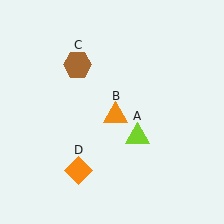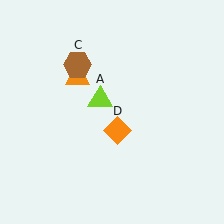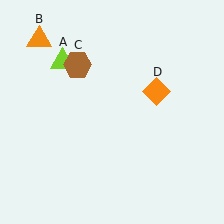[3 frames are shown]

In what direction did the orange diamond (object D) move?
The orange diamond (object D) moved up and to the right.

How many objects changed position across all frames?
3 objects changed position: lime triangle (object A), orange triangle (object B), orange diamond (object D).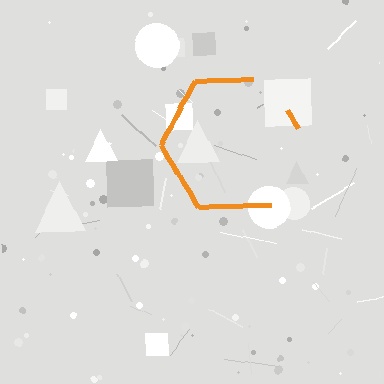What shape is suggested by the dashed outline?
The dashed outline suggests a hexagon.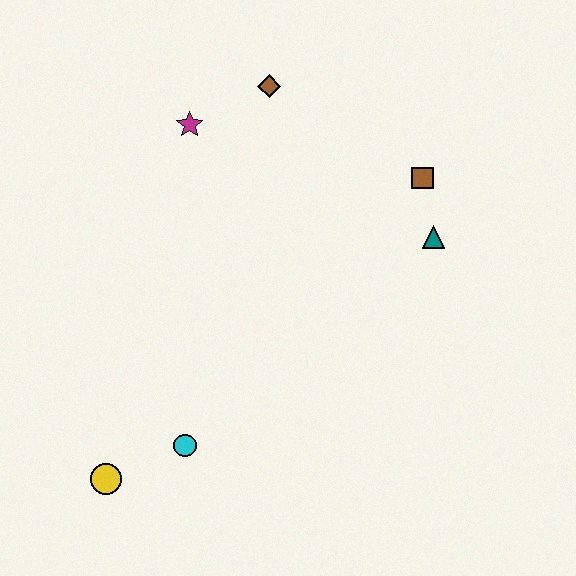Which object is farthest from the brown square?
The yellow circle is farthest from the brown square.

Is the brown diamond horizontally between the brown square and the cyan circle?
Yes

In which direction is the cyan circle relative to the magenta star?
The cyan circle is below the magenta star.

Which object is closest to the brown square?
The teal triangle is closest to the brown square.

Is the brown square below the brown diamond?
Yes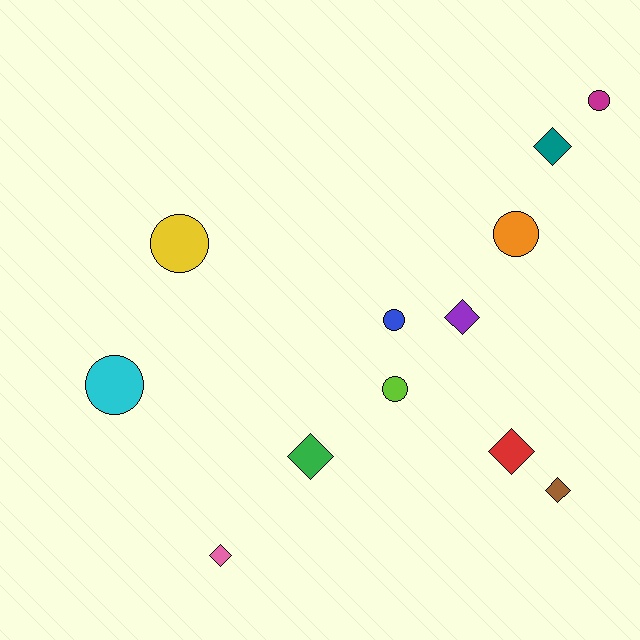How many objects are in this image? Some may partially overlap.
There are 12 objects.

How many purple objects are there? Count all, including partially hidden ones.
There is 1 purple object.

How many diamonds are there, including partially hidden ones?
There are 6 diamonds.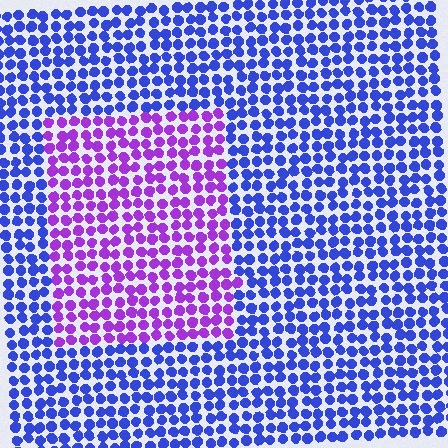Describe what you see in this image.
The image is filled with small blue elements in a uniform arrangement. A rectangle-shaped region is visible where the elements are tinted to a slightly different hue, forming a subtle color boundary.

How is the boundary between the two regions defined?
The boundary is defined purely by a slight shift in hue (about 49 degrees). Spacing, size, and orientation are identical on both sides.